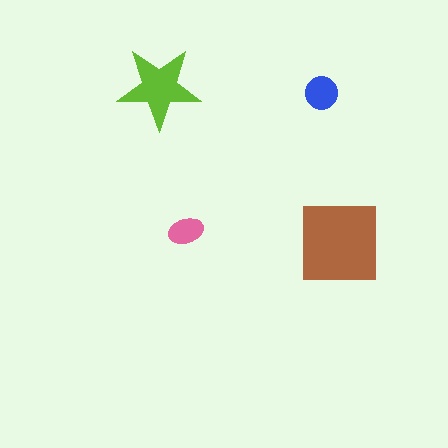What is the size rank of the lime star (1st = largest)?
2nd.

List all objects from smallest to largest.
The pink ellipse, the blue circle, the lime star, the brown square.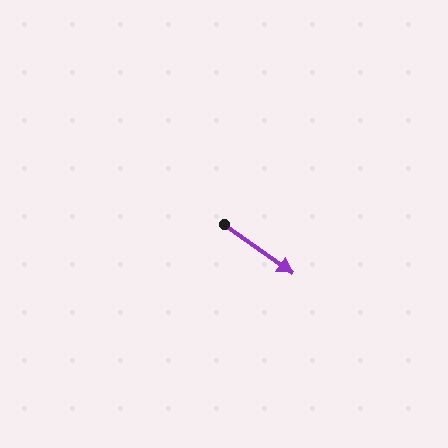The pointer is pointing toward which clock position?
Roughly 4 o'clock.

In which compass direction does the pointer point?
Southeast.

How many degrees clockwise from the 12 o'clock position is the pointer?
Approximately 126 degrees.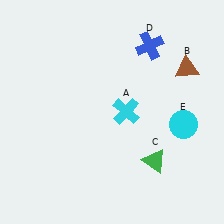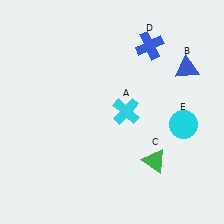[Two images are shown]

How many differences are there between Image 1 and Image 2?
There is 1 difference between the two images.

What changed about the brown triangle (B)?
In Image 1, B is brown. In Image 2, it changed to blue.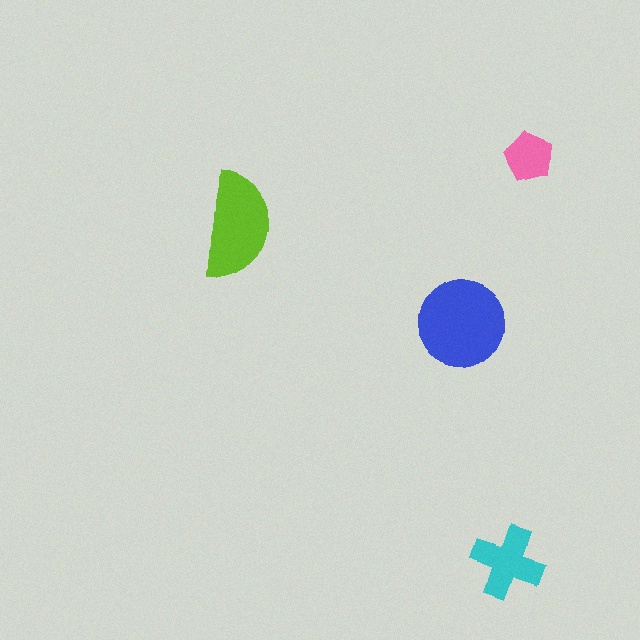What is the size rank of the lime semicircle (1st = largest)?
2nd.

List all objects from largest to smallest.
The blue circle, the lime semicircle, the cyan cross, the pink pentagon.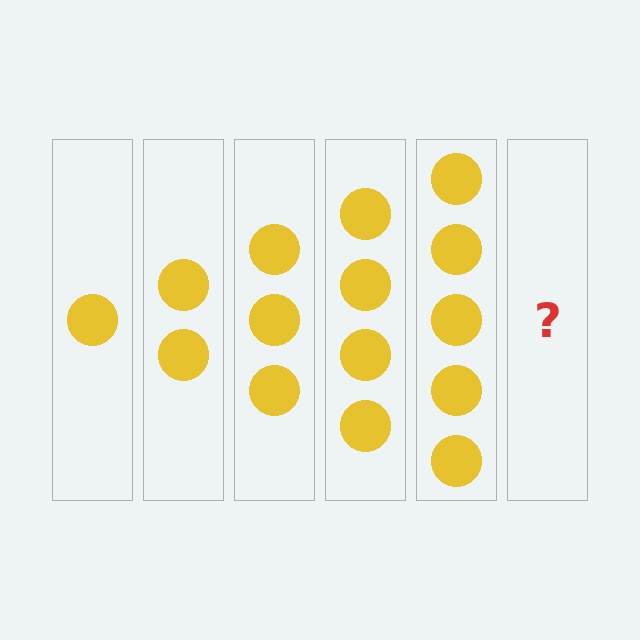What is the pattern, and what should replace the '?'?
The pattern is that each step adds one more circle. The '?' should be 6 circles.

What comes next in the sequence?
The next element should be 6 circles.